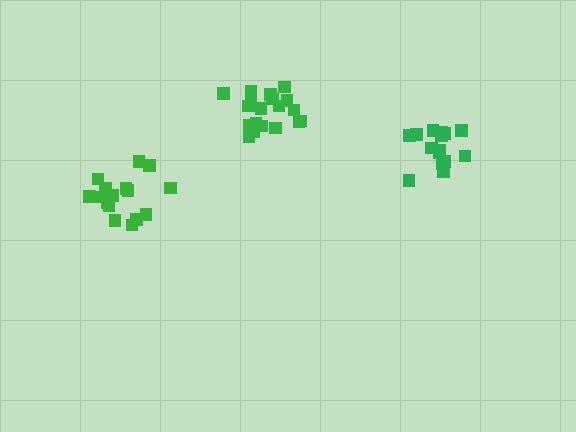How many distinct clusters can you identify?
There are 3 distinct clusters.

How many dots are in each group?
Group 1: 15 dots, Group 2: 20 dots, Group 3: 16 dots (51 total).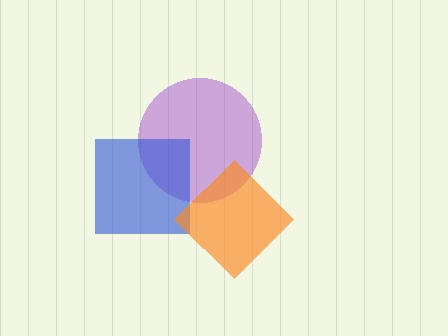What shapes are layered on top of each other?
The layered shapes are: a purple circle, a blue square, an orange diamond.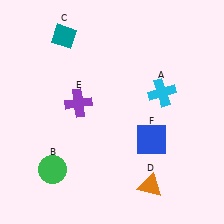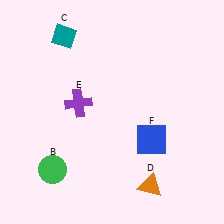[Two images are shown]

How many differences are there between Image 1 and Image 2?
There is 1 difference between the two images.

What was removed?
The cyan cross (A) was removed in Image 2.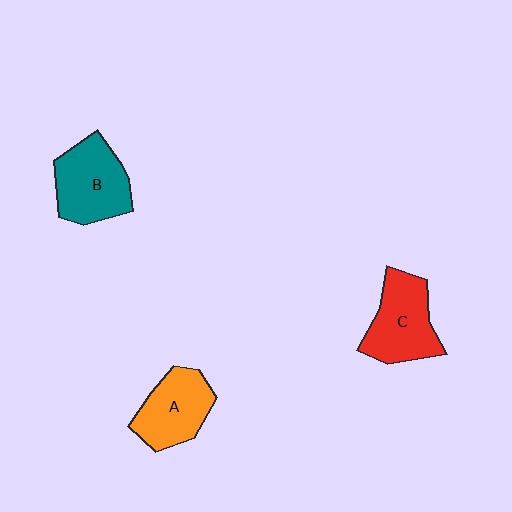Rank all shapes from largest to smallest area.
From largest to smallest: B (teal), C (red), A (orange).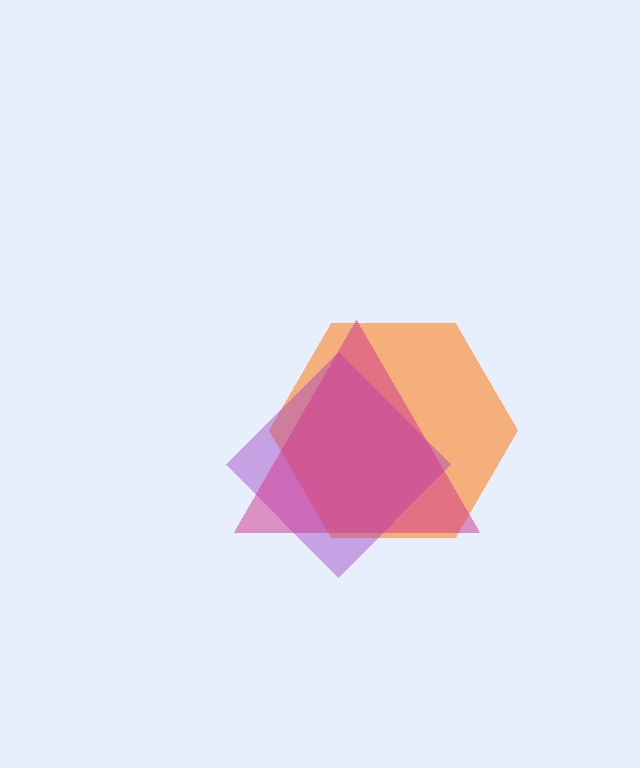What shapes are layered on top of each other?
The layered shapes are: an orange hexagon, a purple diamond, a magenta triangle.